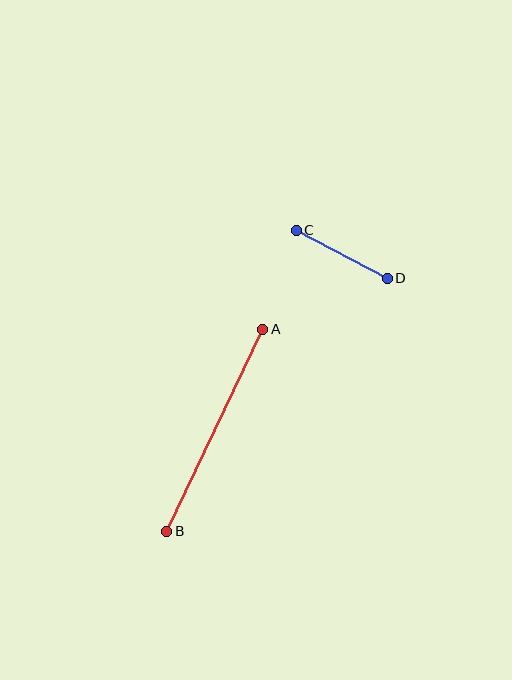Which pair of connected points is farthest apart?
Points A and B are farthest apart.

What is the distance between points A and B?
The distance is approximately 224 pixels.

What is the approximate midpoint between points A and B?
The midpoint is at approximately (215, 430) pixels.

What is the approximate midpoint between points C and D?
The midpoint is at approximately (342, 254) pixels.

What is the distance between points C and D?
The distance is approximately 103 pixels.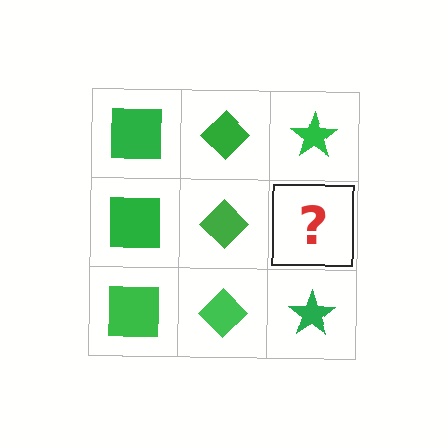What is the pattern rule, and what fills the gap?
The rule is that each column has a consistent shape. The gap should be filled with a green star.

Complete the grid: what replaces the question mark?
The question mark should be replaced with a green star.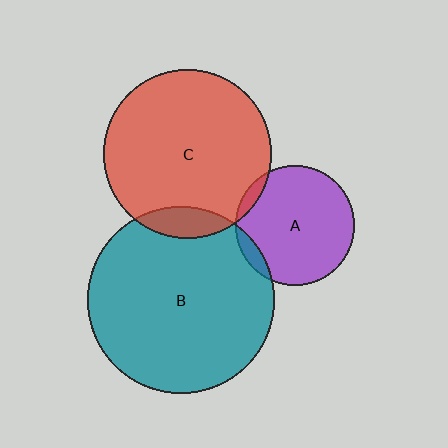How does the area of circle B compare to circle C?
Approximately 1.2 times.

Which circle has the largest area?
Circle B (teal).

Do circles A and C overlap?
Yes.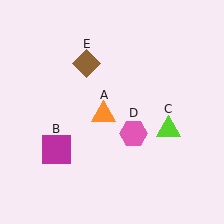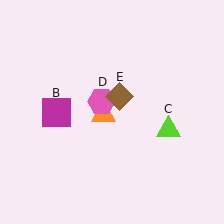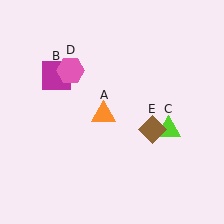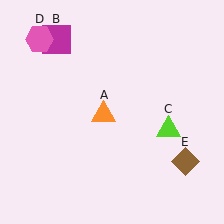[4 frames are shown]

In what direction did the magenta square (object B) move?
The magenta square (object B) moved up.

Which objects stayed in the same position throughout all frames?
Orange triangle (object A) and lime triangle (object C) remained stationary.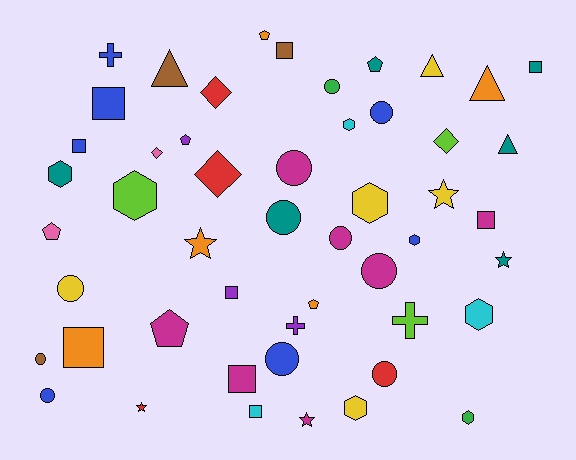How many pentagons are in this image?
There are 6 pentagons.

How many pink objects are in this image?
There are 2 pink objects.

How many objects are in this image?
There are 50 objects.